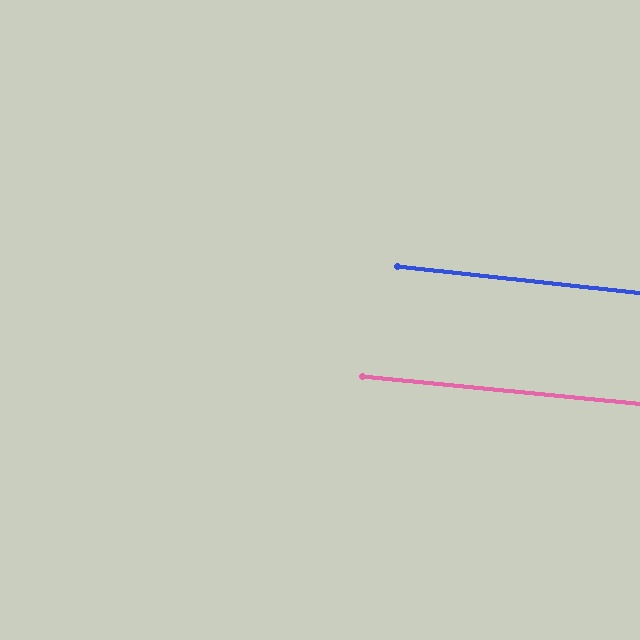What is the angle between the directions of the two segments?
Approximately 1 degree.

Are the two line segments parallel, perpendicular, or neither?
Parallel — their directions differ by only 0.5°.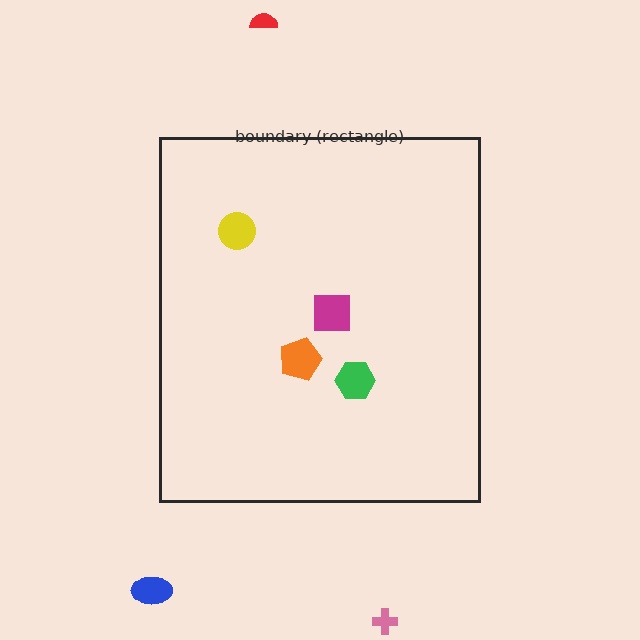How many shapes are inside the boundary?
4 inside, 3 outside.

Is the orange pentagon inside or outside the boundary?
Inside.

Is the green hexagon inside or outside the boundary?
Inside.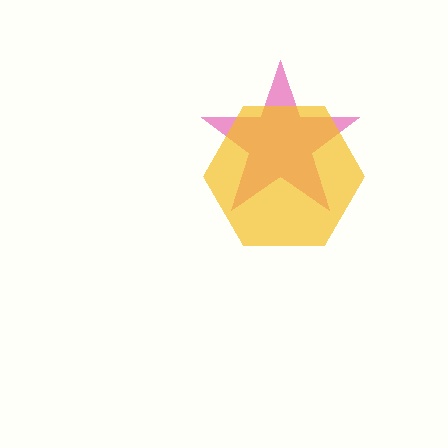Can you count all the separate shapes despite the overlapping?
Yes, there are 2 separate shapes.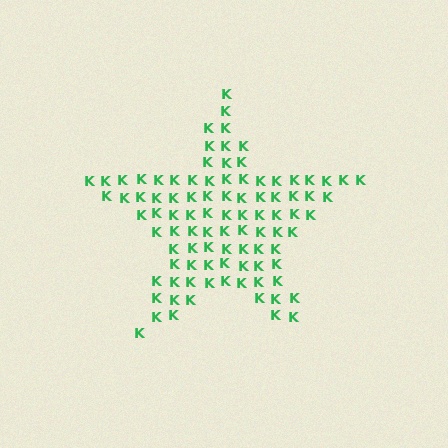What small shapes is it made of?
It is made of small letter K's.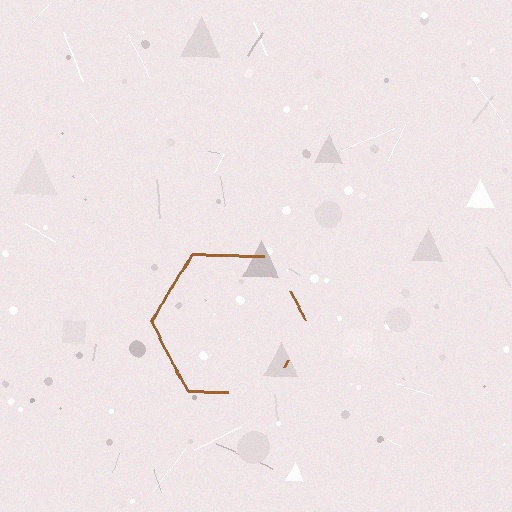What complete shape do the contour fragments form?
The contour fragments form a hexagon.